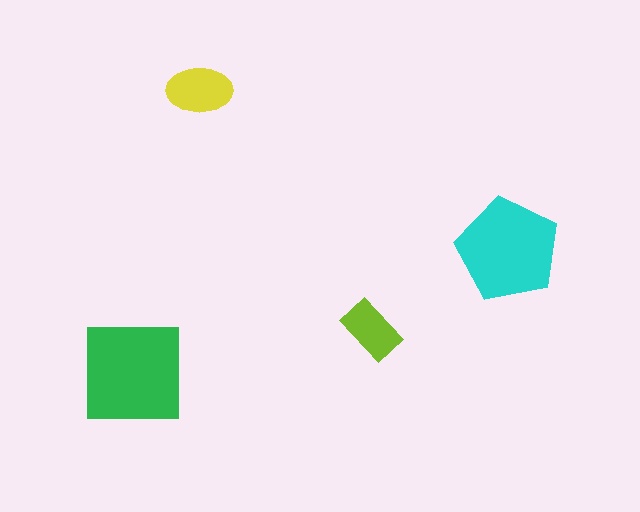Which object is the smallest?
The lime rectangle.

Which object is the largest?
The green square.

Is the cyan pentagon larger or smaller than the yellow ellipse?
Larger.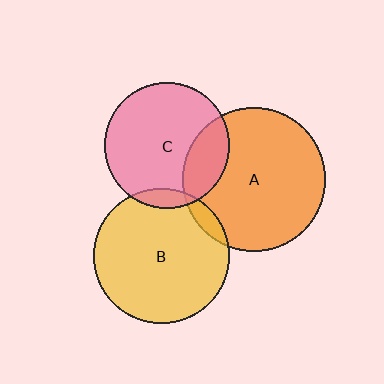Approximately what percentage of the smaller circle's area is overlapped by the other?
Approximately 10%.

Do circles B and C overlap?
Yes.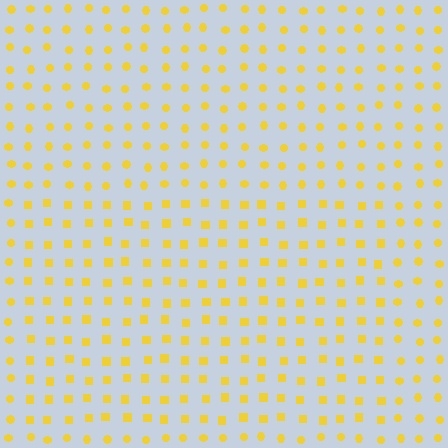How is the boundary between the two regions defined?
The boundary is defined by a change in element shape: squares inside vs. circles outside. All elements share the same color and spacing.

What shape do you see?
I see a rectangle.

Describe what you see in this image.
The image is filled with small yellow elements arranged in a uniform grid. A rectangle-shaped region contains squares, while the surrounding area contains circles. The boundary is defined purely by the change in element shape.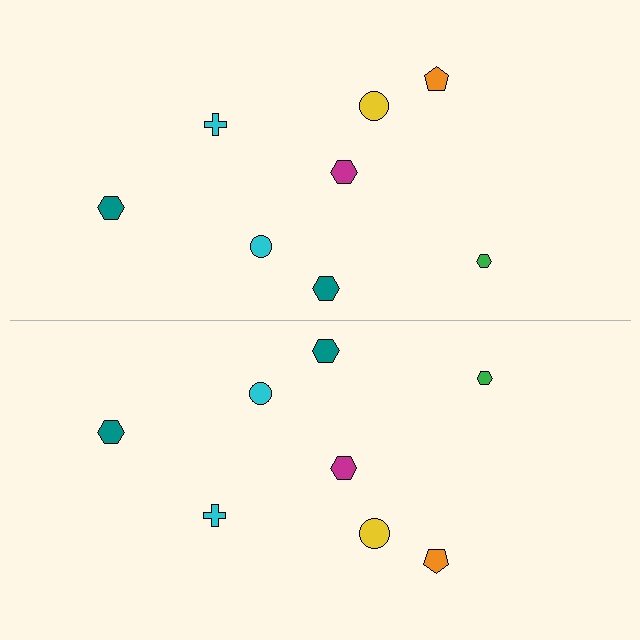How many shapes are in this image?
There are 16 shapes in this image.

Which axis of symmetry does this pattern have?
The pattern has a horizontal axis of symmetry running through the center of the image.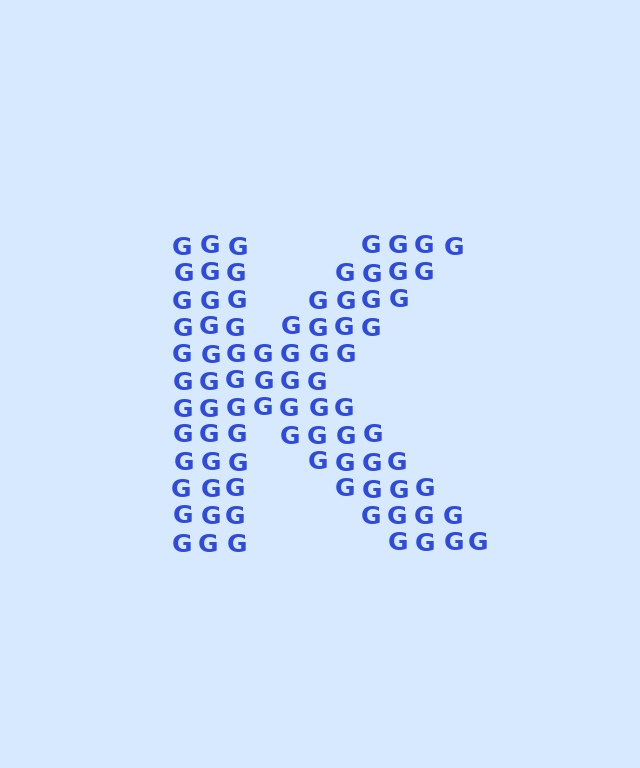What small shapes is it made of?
It is made of small letter G's.